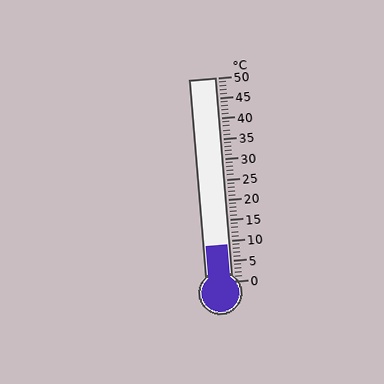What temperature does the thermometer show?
The thermometer shows approximately 9°C.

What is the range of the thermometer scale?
The thermometer scale ranges from 0°C to 50°C.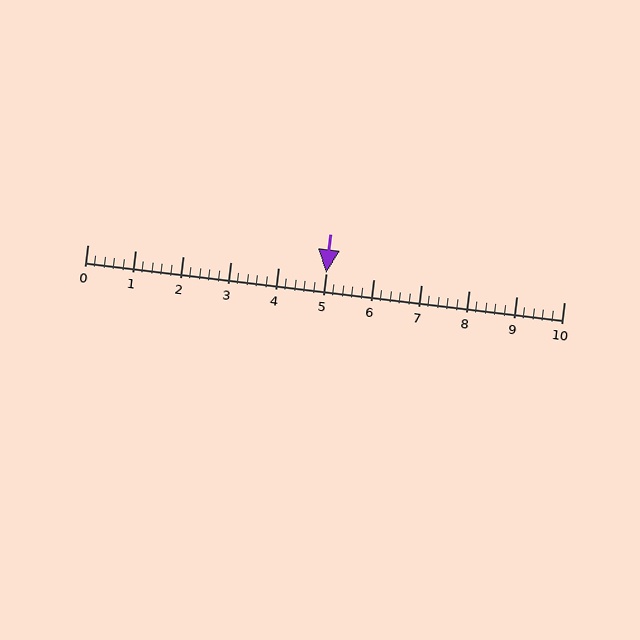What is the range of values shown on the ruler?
The ruler shows values from 0 to 10.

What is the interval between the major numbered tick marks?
The major tick marks are spaced 1 units apart.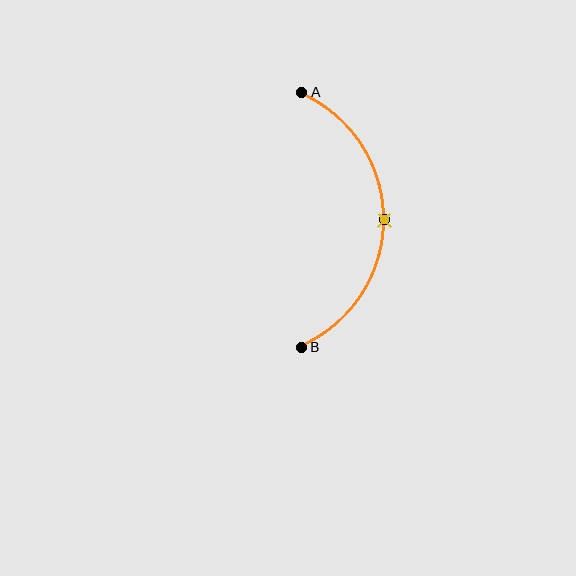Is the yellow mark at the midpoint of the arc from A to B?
Yes. The yellow mark lies on the arc at equal arc-length from both A and B — it is the arc midpoint.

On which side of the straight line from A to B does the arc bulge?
The arc bulges to the right of the straight line connecting A and B.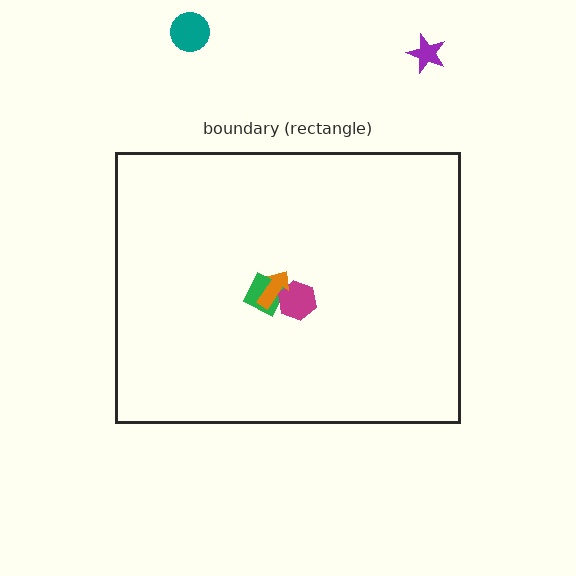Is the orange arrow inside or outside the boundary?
Inside.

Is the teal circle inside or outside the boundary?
Outside.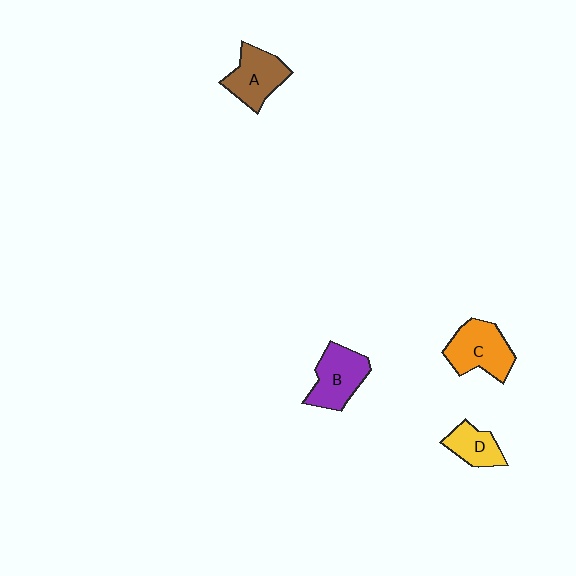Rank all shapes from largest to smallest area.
From largest to smallest: C (orange), B (purple), A (brown), D (yellow).